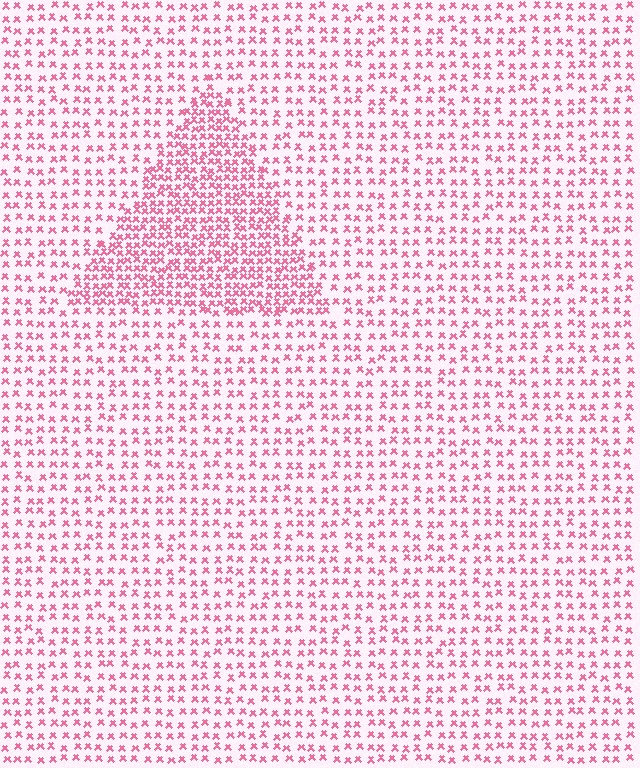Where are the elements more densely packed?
The elements are more densely packed inside the triangle boundary.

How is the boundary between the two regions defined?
The boundary is defined by a change in element density (approximately 2.0x ratio). All elements are the same color, size, and shape.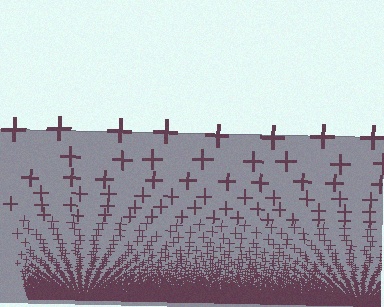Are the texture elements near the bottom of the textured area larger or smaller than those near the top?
Smaller. The gradient is inverted — elements near the bottom are smaller and denser.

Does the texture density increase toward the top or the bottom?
Density increases toward the bottom.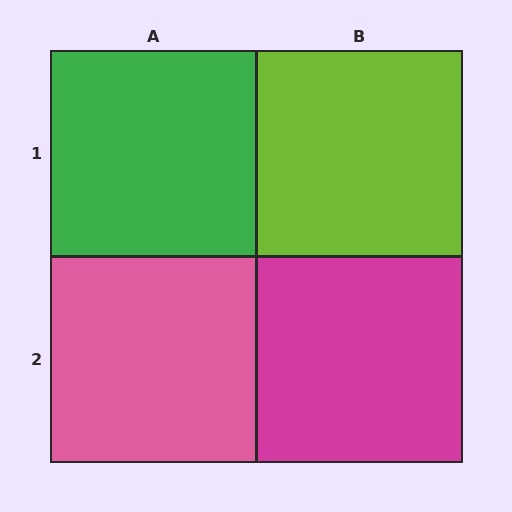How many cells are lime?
1 cell is lime.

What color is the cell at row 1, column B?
Lime.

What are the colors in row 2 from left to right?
Pink, magenta.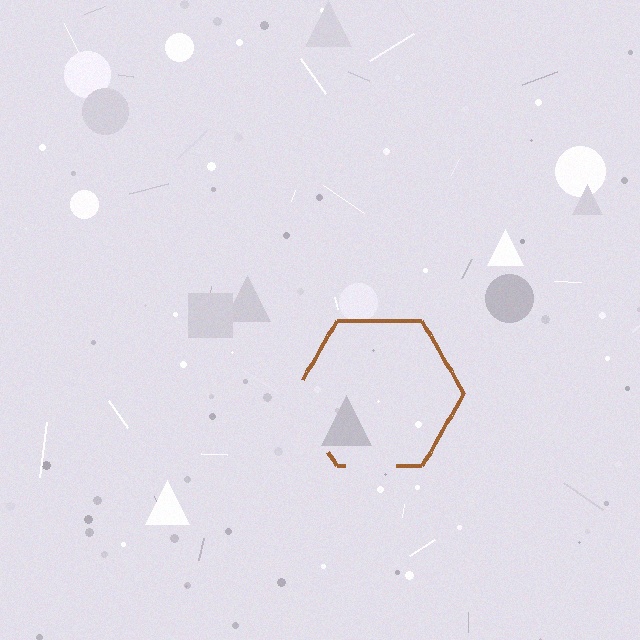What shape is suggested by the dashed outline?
The dashed outline suggests a hexagon.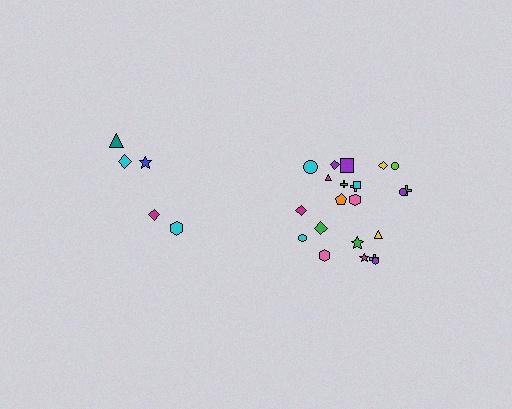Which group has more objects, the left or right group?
The right group.